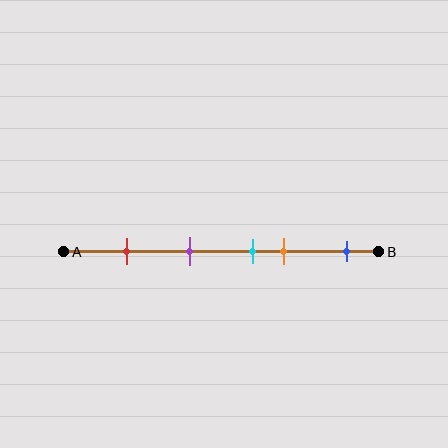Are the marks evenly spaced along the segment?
No, the marks are not evenly spaced.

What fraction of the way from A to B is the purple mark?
The purple mark is approximately 40% (0.4) of the way from A to B.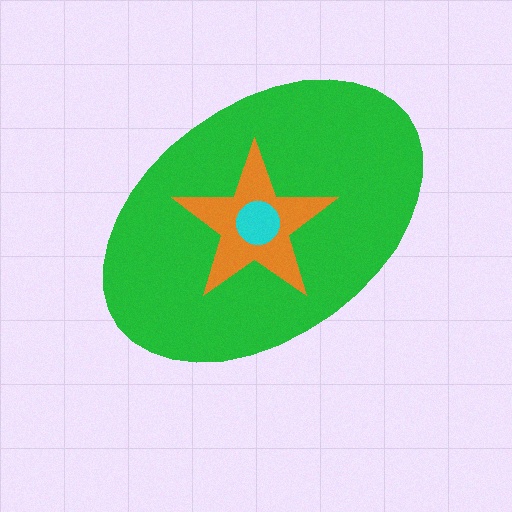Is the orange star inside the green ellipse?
Yes.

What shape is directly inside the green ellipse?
The orange star.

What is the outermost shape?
The green ellipse.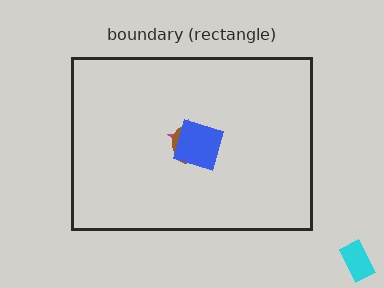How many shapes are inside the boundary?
3 inside, 1 outside.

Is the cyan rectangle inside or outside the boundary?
Outside.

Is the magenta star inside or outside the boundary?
Inside.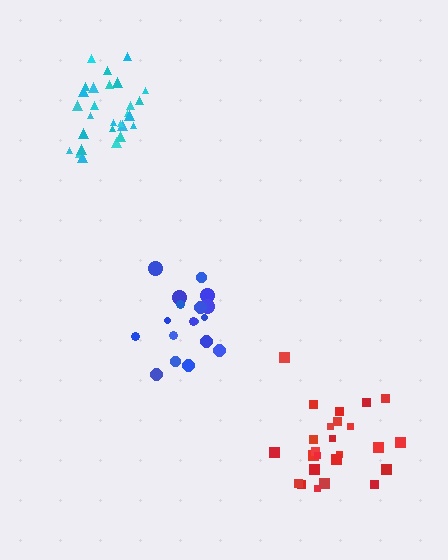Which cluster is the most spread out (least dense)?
Blue.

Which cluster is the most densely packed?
Cyan.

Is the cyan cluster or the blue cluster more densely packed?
Cyan.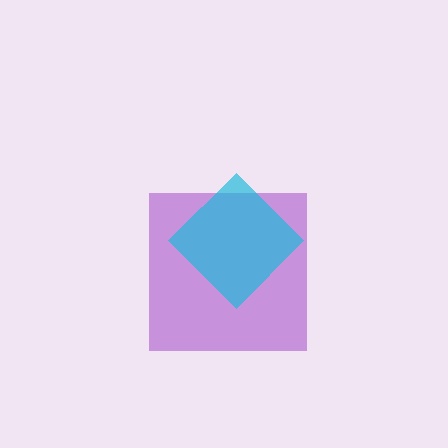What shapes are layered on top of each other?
The layered shapes are: a purple square, a cyan diamond.